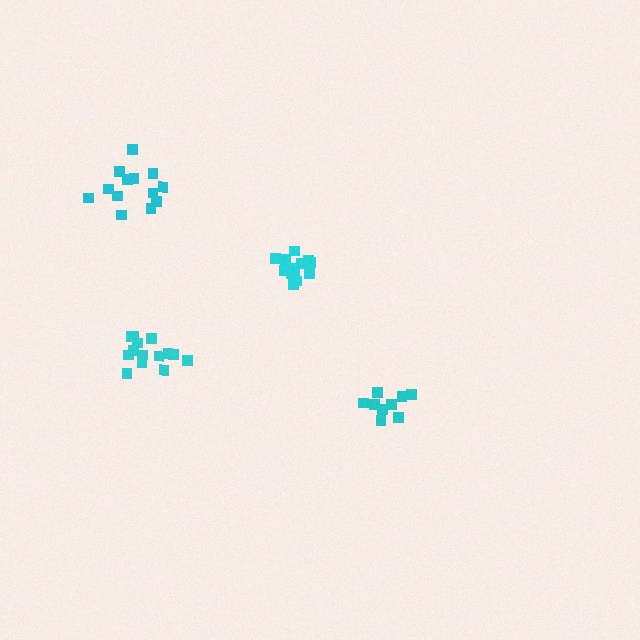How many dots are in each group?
Group 1: 13 dots, Group 2: 9 dots, Group 3: 14 dots, Group 4: 13 dots (49 total).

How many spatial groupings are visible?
There are 4 spatial groupings.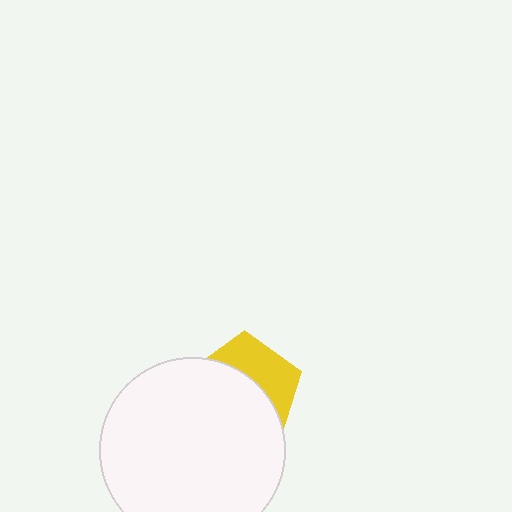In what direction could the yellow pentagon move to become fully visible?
The yellow pentagon could move up. That would shift it out from behind the white circle entirely.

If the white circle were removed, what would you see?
You would see the complete yellow pentagon.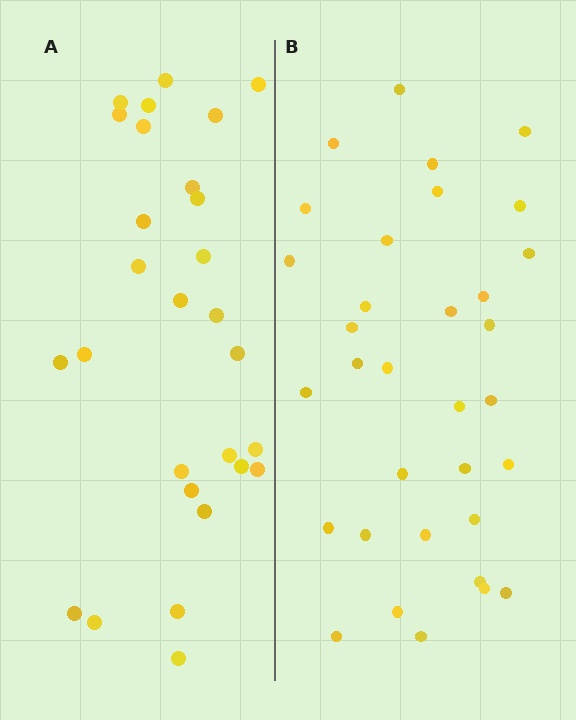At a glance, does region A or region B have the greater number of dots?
Region B (the right region) has more dots.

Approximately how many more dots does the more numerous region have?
Region B has about 5 more dots than region A.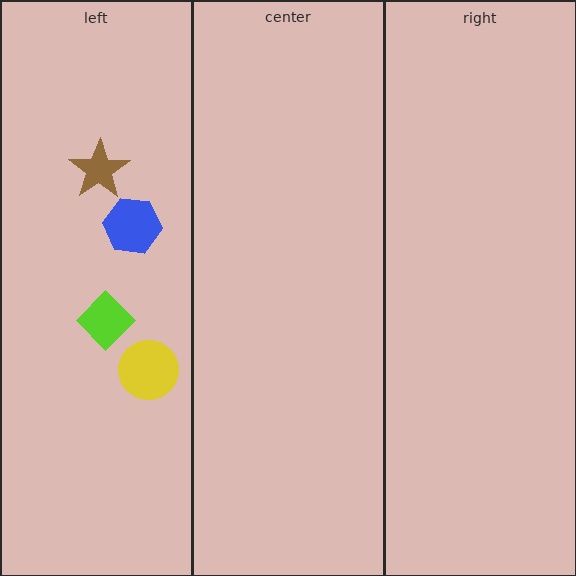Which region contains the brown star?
The left region.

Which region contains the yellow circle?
The left region.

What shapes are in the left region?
The yellow circle, the lime diamond, the blue hexagon, the brown star.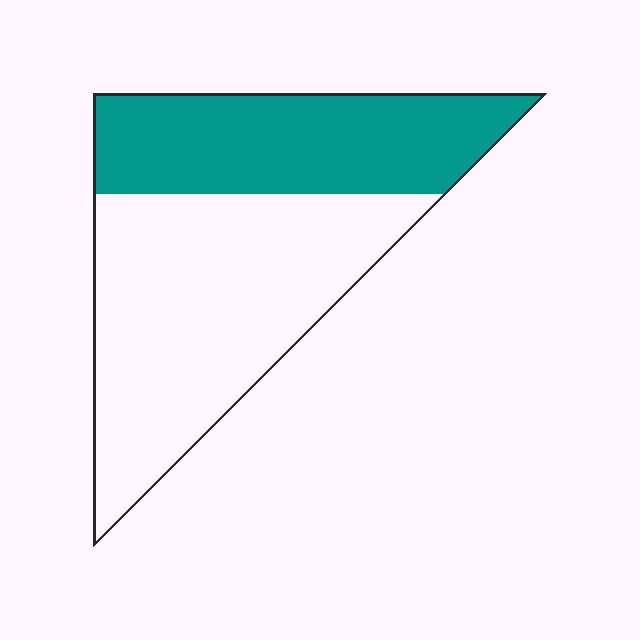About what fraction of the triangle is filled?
About two fifths (2/5).